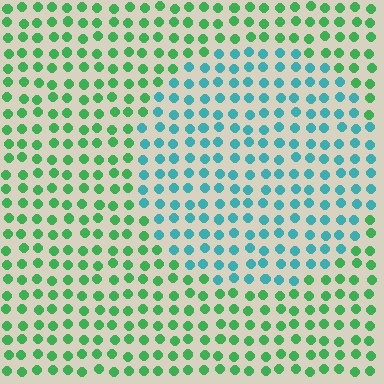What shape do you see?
I see a circle.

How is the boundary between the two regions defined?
The boundary is defined purely by a slight shift in hue (about 50 degrees). Spacing, size, and orientation are identical on both sides.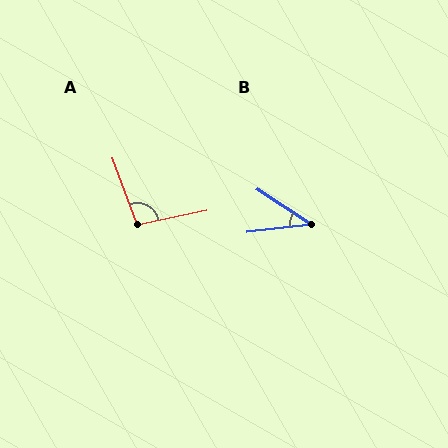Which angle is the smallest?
B, at approximately 39 degrees.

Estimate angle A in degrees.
Approximately 98 degrees.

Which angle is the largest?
A, at approximately 98 degrees.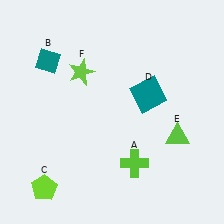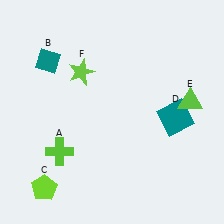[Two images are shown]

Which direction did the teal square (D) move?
The teal square (D) moved right.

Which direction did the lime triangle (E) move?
The lime triangle (E) moved up.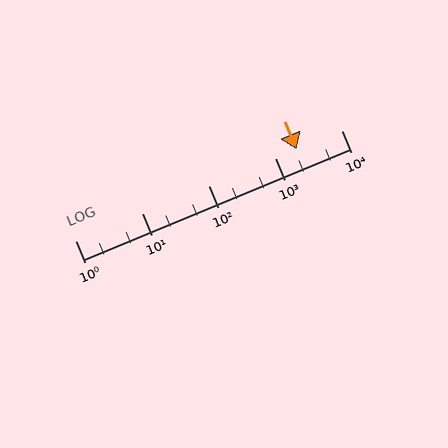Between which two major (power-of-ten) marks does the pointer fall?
The pointer is between 1000 and 10000.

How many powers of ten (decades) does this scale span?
The scale spans 4 decades, from 1 to 10000.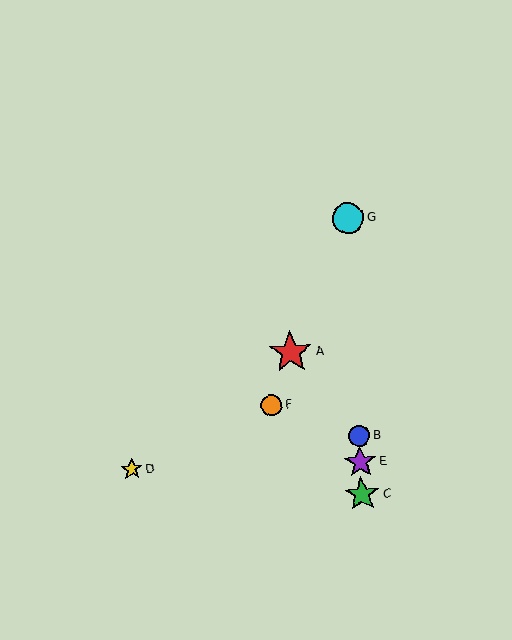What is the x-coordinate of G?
Object G is at x≈348.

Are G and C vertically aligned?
Yes, both are at x≈348.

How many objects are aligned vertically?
4 objects (B, C, E, G) are aligned vertically.